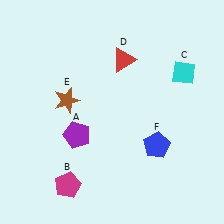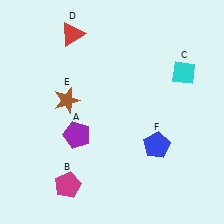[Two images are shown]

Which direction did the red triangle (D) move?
The red triangle (D) moved left.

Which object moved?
The red triangle (D) moved left.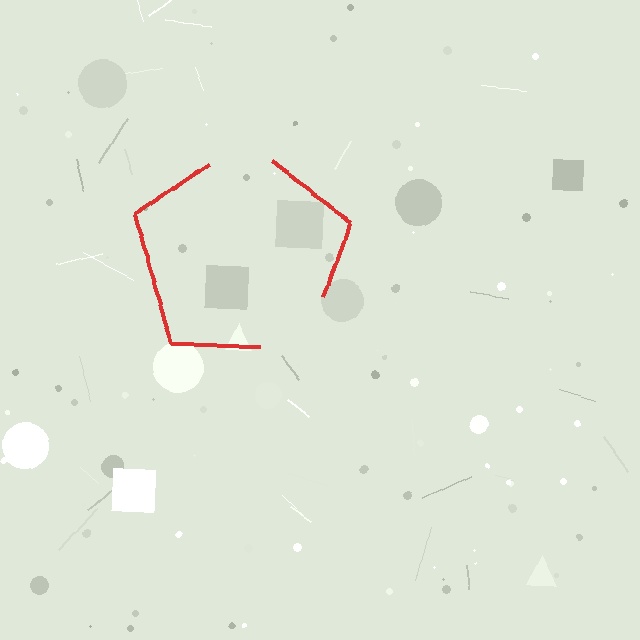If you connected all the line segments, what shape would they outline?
They would outline a pentagon.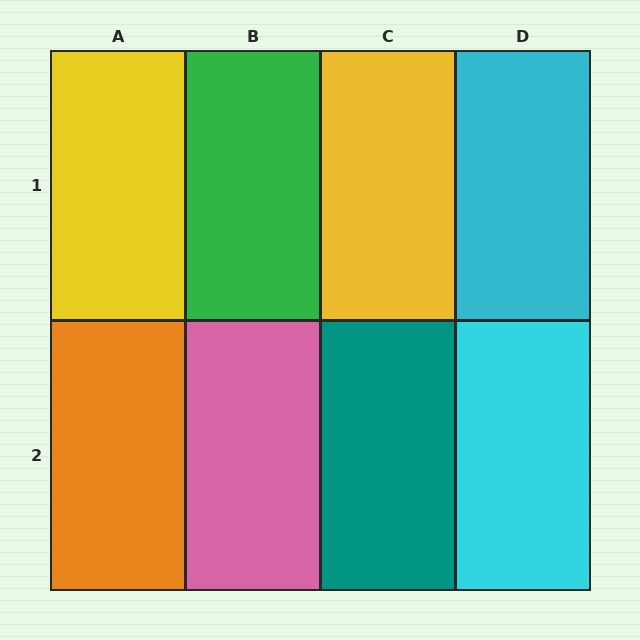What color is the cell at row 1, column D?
Cyan.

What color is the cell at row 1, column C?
Yellow.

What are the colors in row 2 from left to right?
Orange, pink, teal, cyan.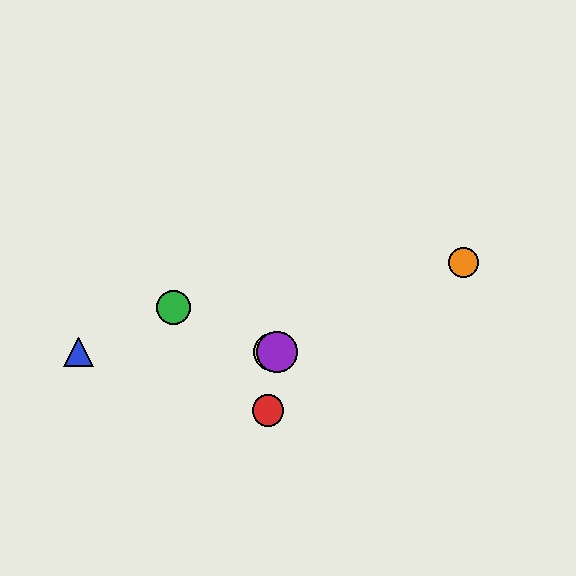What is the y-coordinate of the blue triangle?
The blue triangle is at y≈352.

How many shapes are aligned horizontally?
3 shapes (the blue triangle, the yellow circle, the purple circle) are aligned horizontally.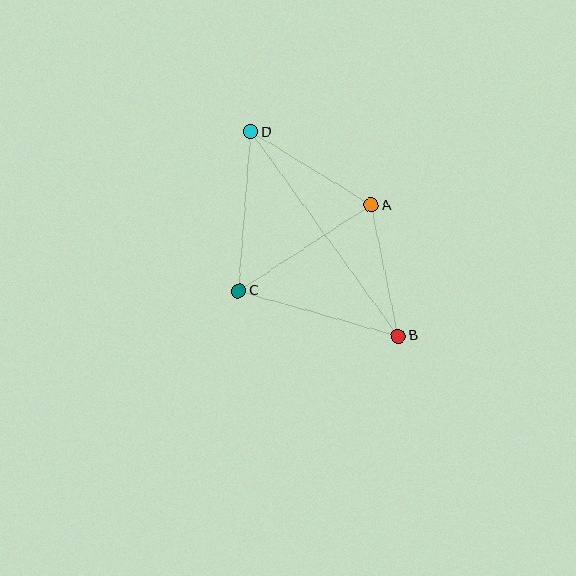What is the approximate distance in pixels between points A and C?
The distance between A and C is approximately 158 pixels.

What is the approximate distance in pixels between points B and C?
The distance between B and C is approximately 166 pixels.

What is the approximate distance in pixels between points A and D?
The distance between A and D is approximately 141 pixels.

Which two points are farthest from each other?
Points B and D are farthest from each other.